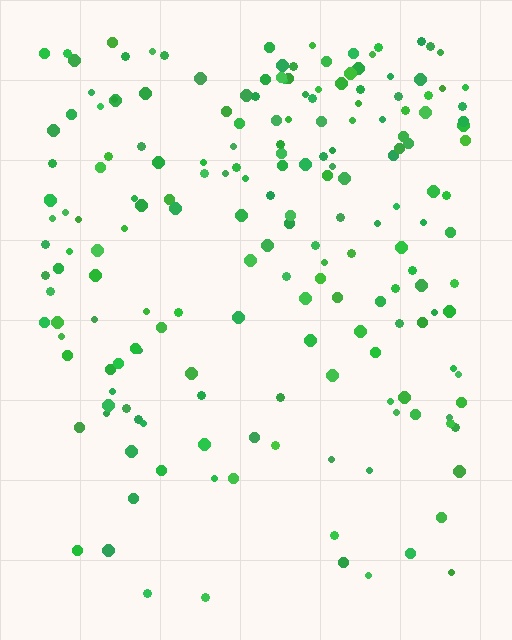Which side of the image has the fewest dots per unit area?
The bottom.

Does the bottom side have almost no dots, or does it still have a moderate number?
Still a moderate number, just noticeably fewer than the top.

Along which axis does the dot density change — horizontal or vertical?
Vertical.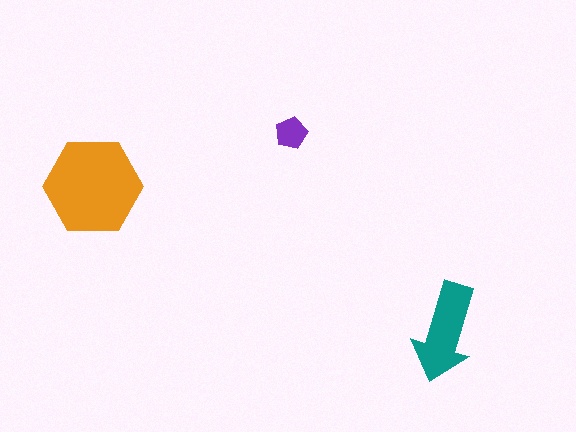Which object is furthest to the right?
The teal arrow is rightmost.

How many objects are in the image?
There are 3 objects in the image.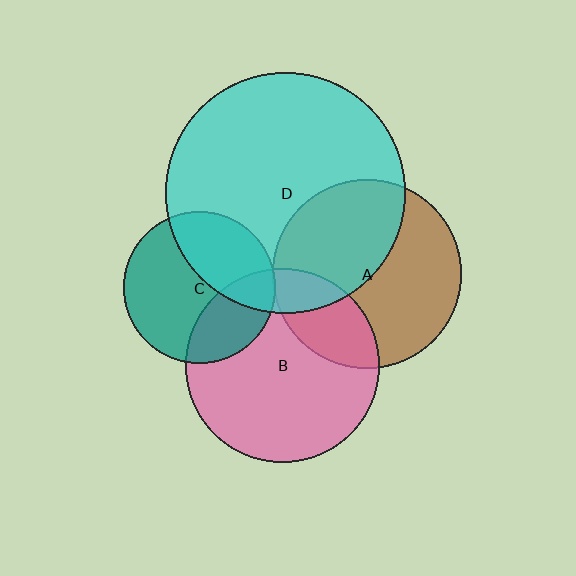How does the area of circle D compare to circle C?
Approximately 2.5 times.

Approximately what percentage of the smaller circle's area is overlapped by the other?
Approximately 30%.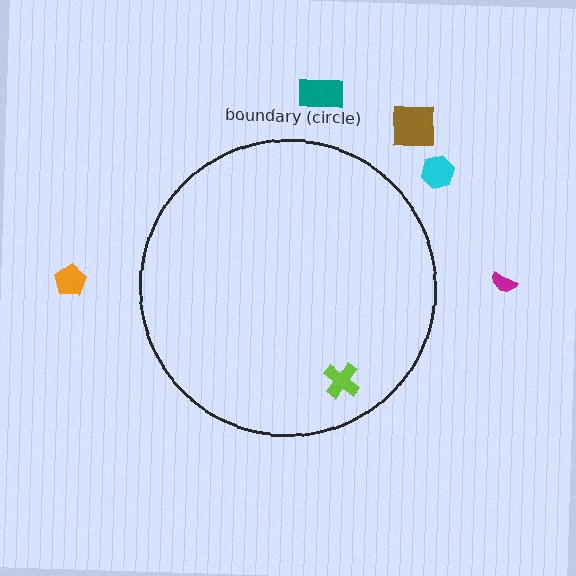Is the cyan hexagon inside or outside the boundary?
Outside.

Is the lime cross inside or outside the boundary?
Inside.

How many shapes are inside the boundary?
1 inside, 5 outside.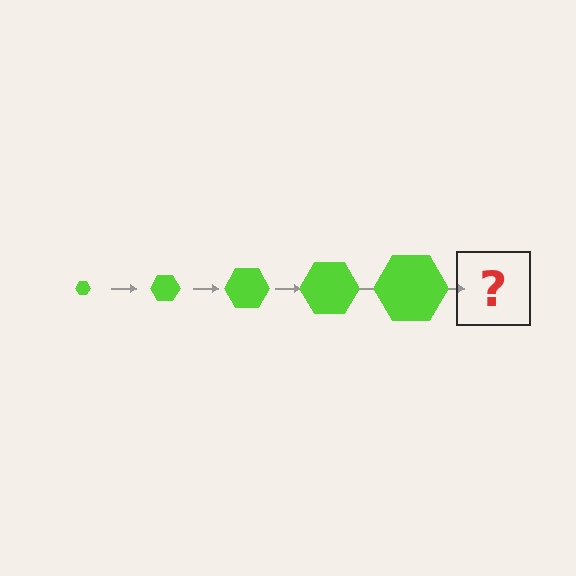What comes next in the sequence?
The next element should be a lime hexagon, larger than the previous one.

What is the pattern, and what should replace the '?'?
The pattern is that the hexagon gets progressively larger each step. The '?' should be a lime hexagon, larger than the previous one.